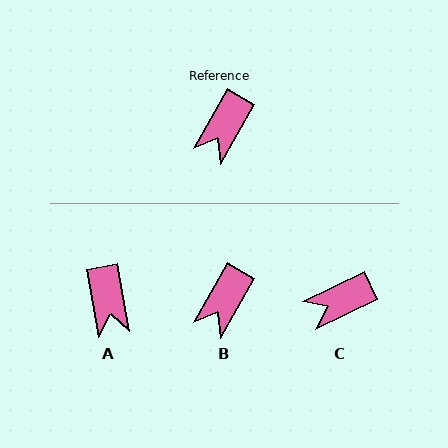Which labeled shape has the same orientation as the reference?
B.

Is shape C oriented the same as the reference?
No, it is off by about 35 degrees.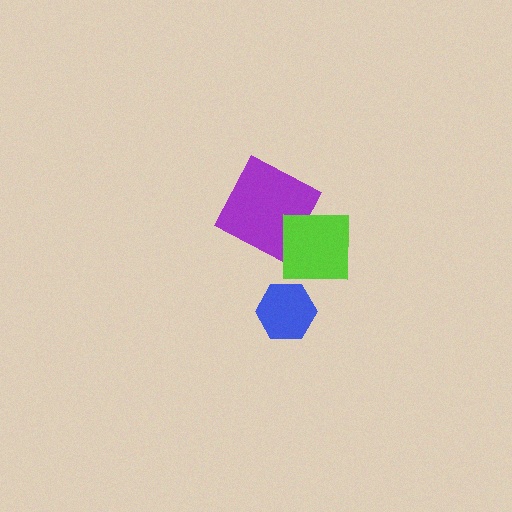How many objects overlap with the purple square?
1 object overlaps with the purple square.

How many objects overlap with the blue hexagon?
0 objects overlap with the blue hexagon.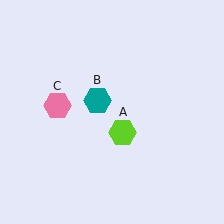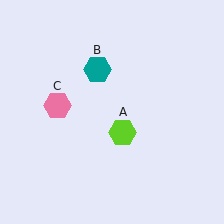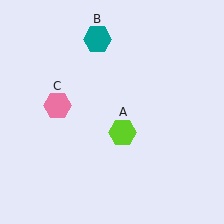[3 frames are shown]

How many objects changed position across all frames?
1 object changed position: teal hexagon (object B).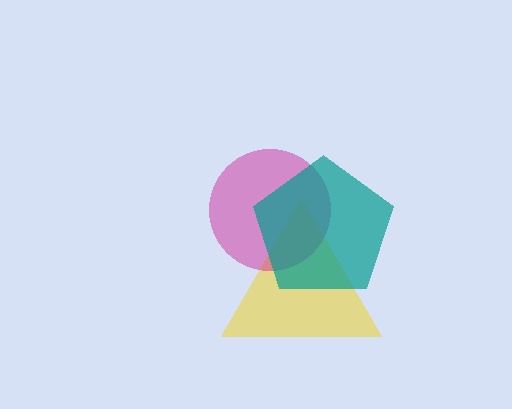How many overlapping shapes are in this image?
There are 3 overlapping shapes in the image.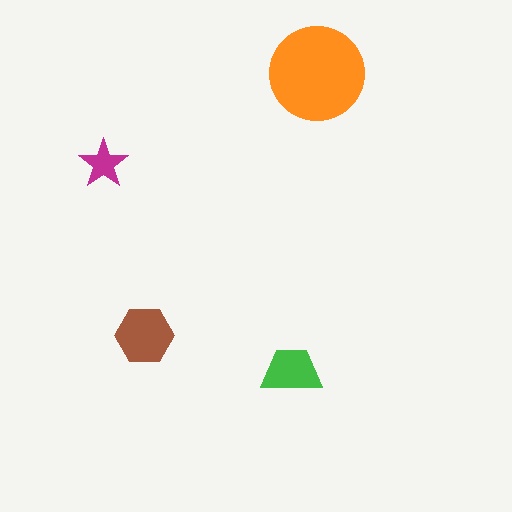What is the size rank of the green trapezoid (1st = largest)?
3rd.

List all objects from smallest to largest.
The magenta star, the green trapezoid, the brown hexagon, the orange circle.